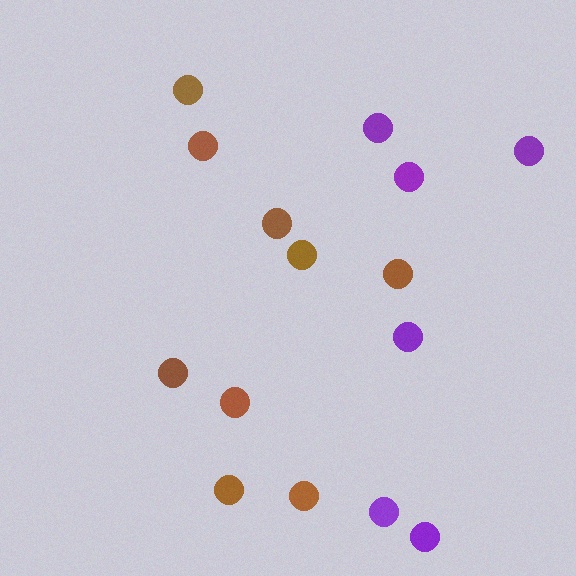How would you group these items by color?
There are 2 groups: one group of purple circles (6) and one group of brown circles (9).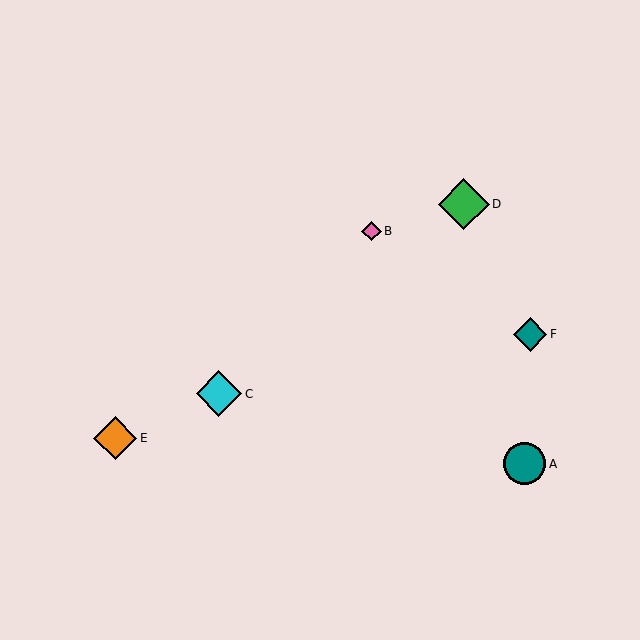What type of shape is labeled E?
Shape E is an orange diamond.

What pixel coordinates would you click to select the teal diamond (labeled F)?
Click at (530, 334) to select the teal diamond F.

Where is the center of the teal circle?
The center of the teal circle is at (525, 464).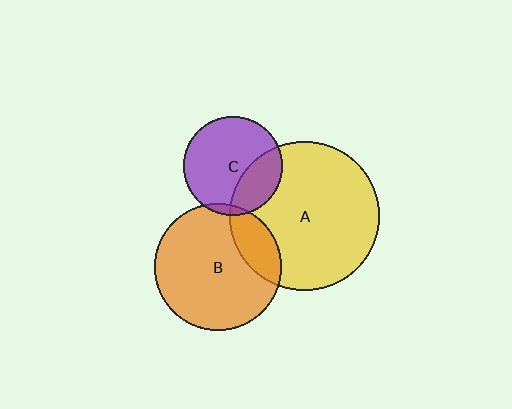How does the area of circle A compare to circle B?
Approximately 1.4 times.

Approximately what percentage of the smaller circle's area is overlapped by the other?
Approximately 20%.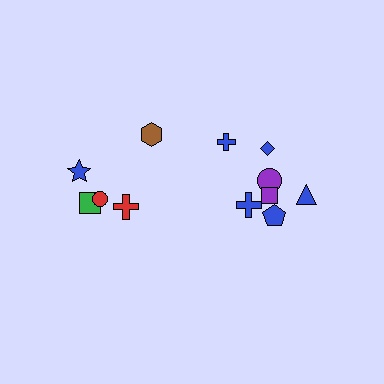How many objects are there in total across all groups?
There are 12 objects.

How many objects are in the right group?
There are 7 objects.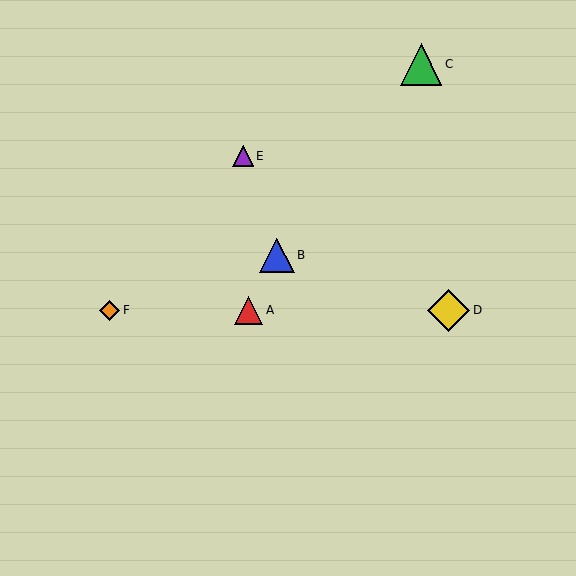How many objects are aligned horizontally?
3 objects (A, D, F) are aligned horizontally.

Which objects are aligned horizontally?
Objects A, D, F are aligned horizontally.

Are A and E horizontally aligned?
No, A is at y≈310 and E is at y≈156.